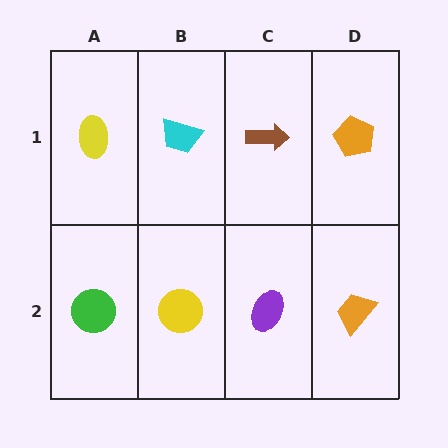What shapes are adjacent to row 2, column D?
An orange pentagon (row 1, column D), a purple ellipse (row 2, column C).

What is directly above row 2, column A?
A yellow ellipse.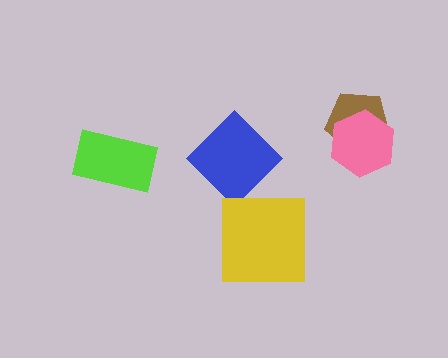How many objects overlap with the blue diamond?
0 objects overlap with the blue diamond.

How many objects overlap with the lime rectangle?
0 objects overlap with the lime rectangle.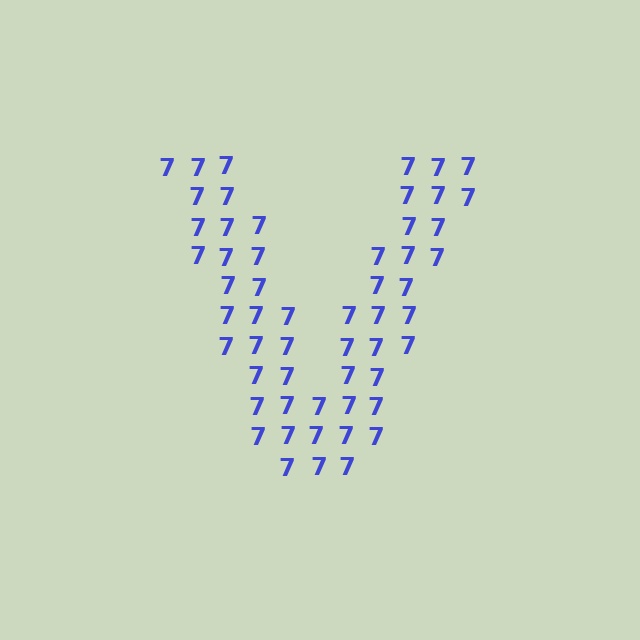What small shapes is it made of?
It is made of small digit 7's.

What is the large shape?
The large shape is the letter V.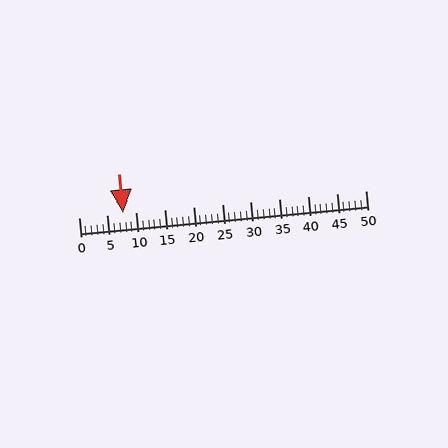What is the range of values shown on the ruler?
The ruler shows values from 0 to 50.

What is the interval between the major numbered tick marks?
The major tick marks are spaced 5 units apart.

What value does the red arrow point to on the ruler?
The red arrow points to approximately 8.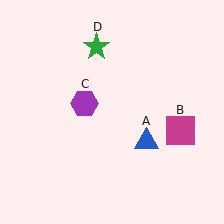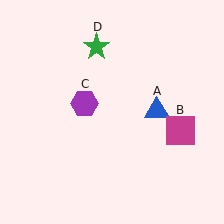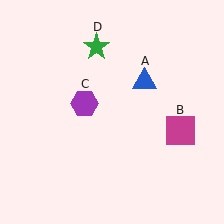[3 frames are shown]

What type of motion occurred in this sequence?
The blue triangle (object A) rotated counterclockwise around the center of the scene.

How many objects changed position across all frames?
1 object changed position: blue triangle (object A).